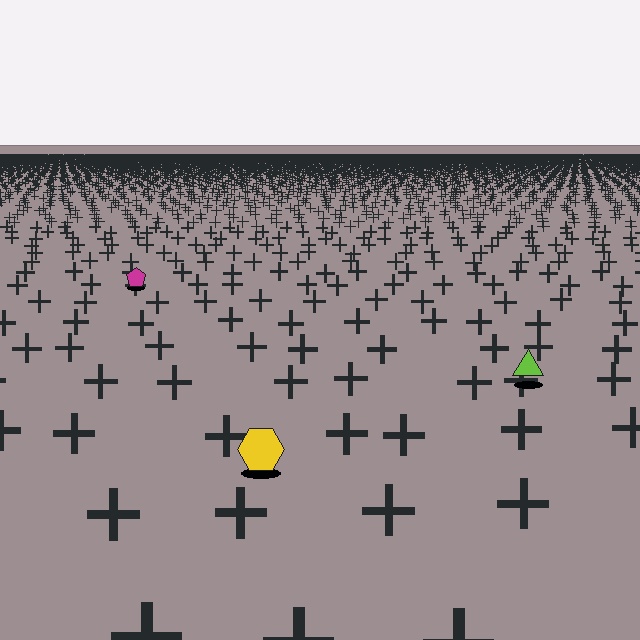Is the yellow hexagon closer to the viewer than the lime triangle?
Yes. The yellow hexagon is closer — you can tell from the texture gradient: the ground texture is coarser near it.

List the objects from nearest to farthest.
From nearest to farthest: the yellow hexagon, the lime triangle, the magenta pentagon.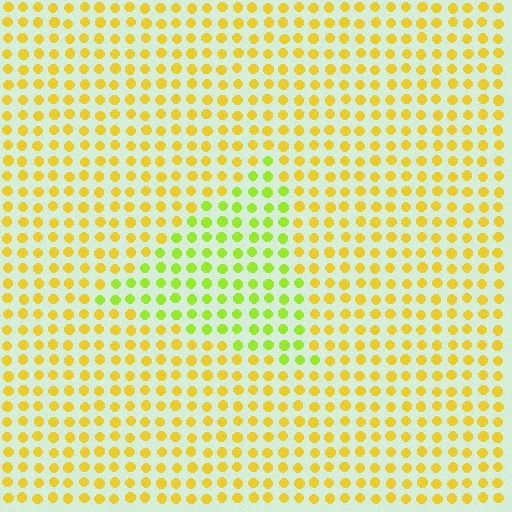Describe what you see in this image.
The image is filled with small yellow elements in a uniform arrangement. A triangle-shaped region is visible where the elements are tinted to a slightly different hue, forming a subtle color boundary.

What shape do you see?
I see a triangle.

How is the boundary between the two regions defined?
The boundary is defined purely by a slight shift in hue (about 36 degrees). Spacing, size, and orientation are identical on both sides.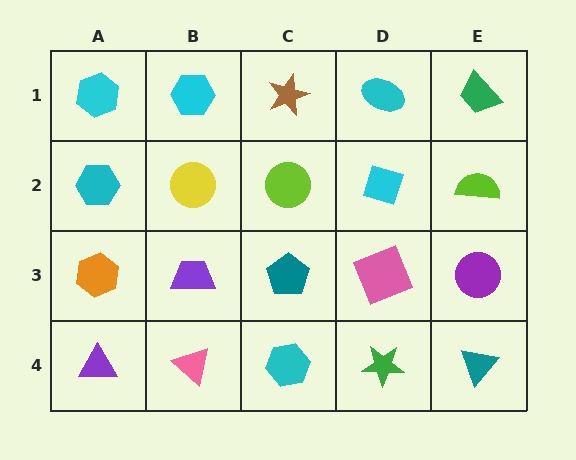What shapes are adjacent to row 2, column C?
A brown star (row 1, column C), a teal pentagon (row 3, column C), a yellow circle (row 2, column B), a cyan diamond (row 2, column D).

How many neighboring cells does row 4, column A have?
2.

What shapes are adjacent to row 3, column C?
A lime circle (row 2, column C), a cyan hexagon (row 4, column C), a purple trapezoid (row 3, column B), a pink square (row 3, column D).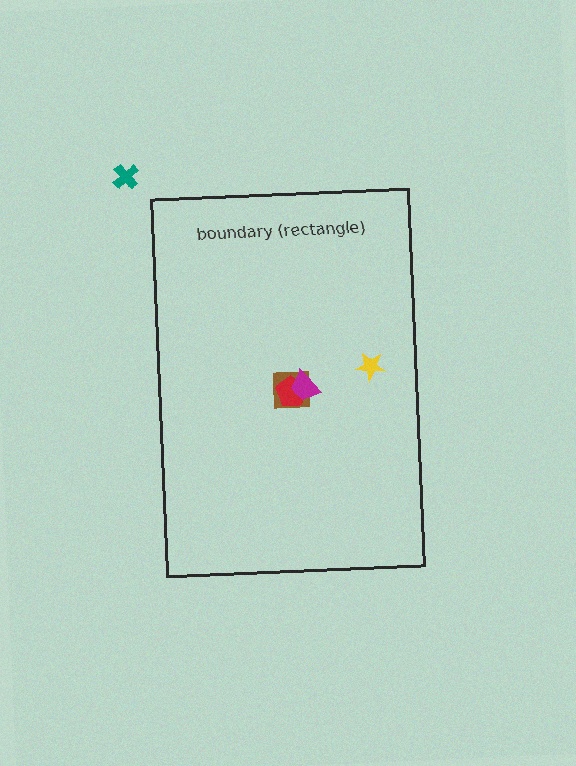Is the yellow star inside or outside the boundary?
Inside.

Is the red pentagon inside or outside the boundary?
Inside.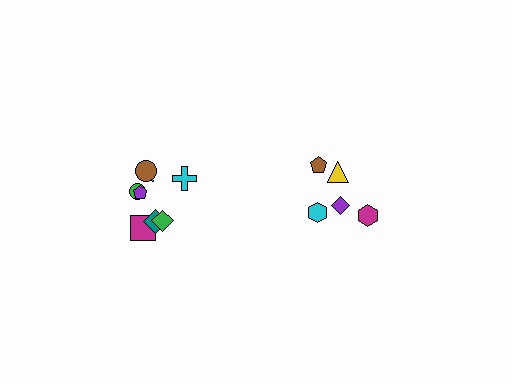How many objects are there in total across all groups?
There are 13 objects.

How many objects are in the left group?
There are 8 objects.